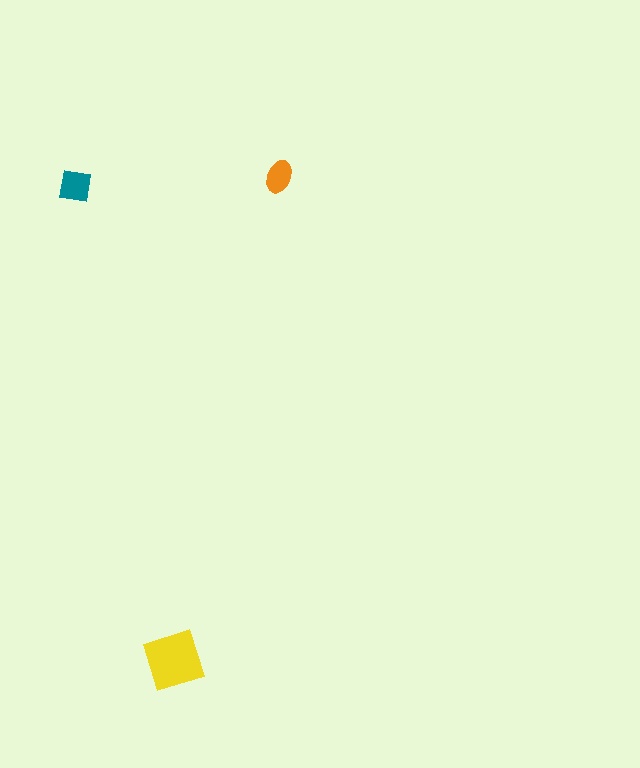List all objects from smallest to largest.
The orange ellipse, the teal square, the yellow diamond.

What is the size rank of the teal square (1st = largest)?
2nd.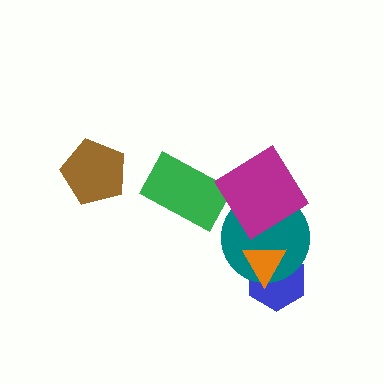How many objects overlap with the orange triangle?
2 objects overlap with the orange triangle.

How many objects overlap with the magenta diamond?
2 objects overlap with the magenta diamond.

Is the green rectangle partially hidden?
Yes, it is partially covered by another shape.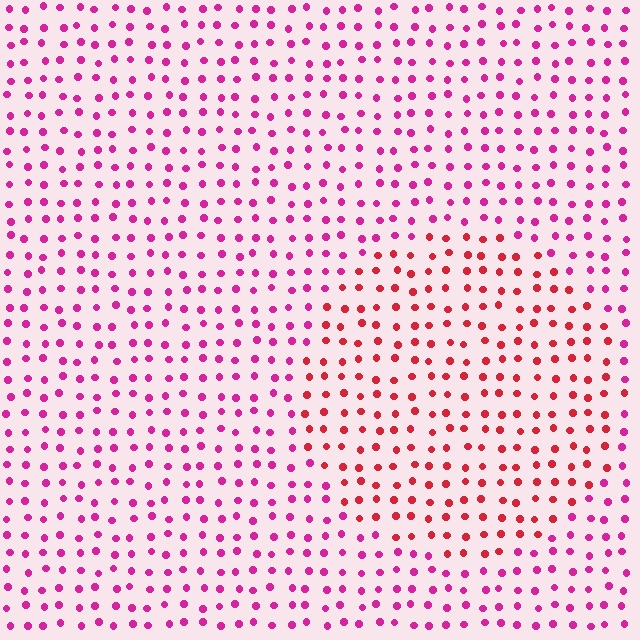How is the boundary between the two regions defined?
The boundary is defined purely by a slight shift in hue (about 34 degrees). Spacing, size, and orientation are identical on both sides.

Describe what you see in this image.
The image is filled with small magenta elements in a uniform arrangement. A circle-shaped region is visible where the elements are tinted to a slightly different hue, forming a subtle color boundary.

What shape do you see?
I see a circle.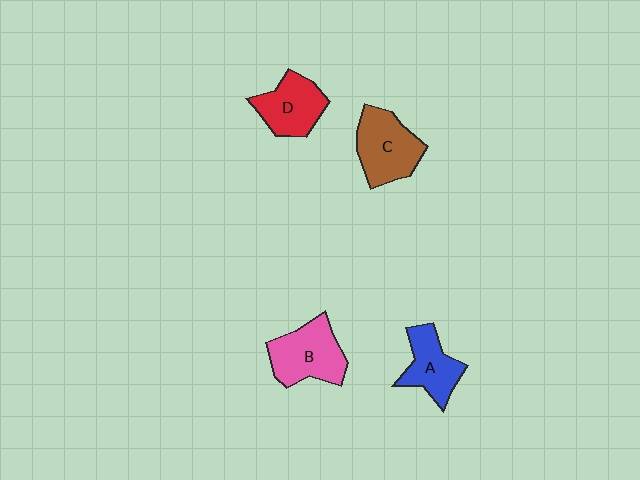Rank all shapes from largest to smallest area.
From largest to smallest: B (pink), C (brown), D (red), A (blue).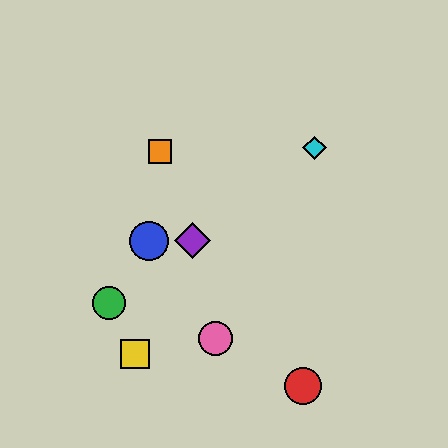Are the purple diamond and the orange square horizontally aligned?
No, the purple diamond is at y≈241 and the orange square is at y≈152.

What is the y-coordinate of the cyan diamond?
The cyan diamond is at y≈148.